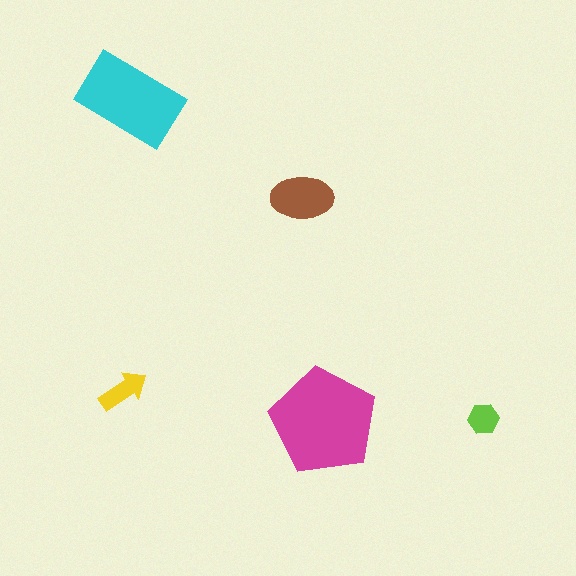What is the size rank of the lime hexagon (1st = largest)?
5th.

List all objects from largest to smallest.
The magenta pentagon, the cyan rectangle, the brown ellipse, the yellow arrow, the lime hexagon.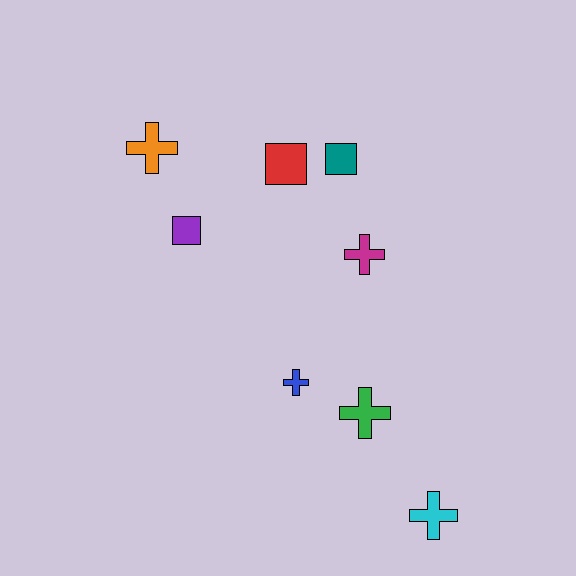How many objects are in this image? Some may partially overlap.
There are 8 objects.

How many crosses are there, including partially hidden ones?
There are 5 crosses.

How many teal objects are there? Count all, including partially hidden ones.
There is 1 teal object.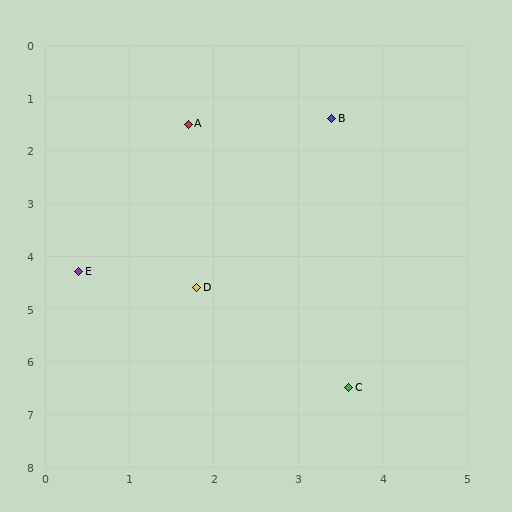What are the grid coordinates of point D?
Point D is at approximately (1.8, 4.6).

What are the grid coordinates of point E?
Point E is at approximately (0.4, 4.3).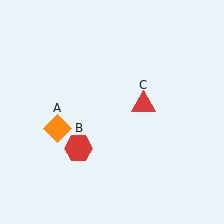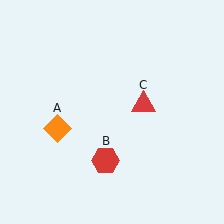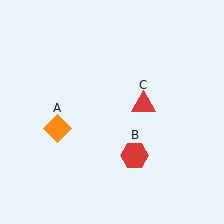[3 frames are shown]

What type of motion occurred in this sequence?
The red hexagon (object B) rotated counterclockwise around the center of the scene.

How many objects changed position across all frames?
1 object changed position: red hexagon (object B).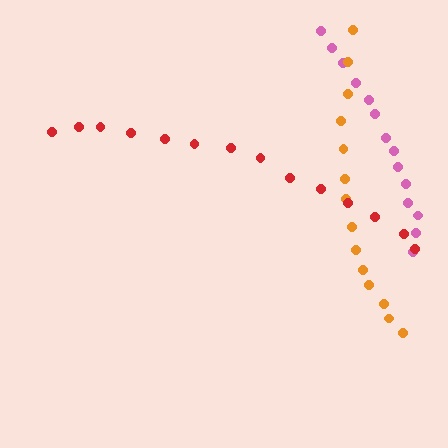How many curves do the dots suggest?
There are 3 distinct paths.